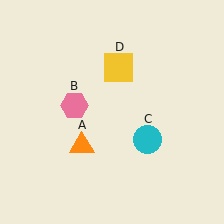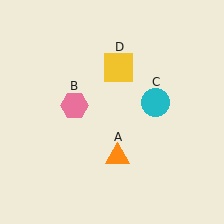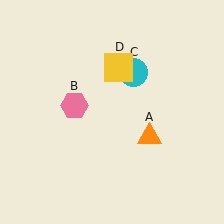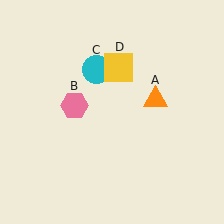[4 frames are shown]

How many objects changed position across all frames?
2 objects changed position: orange triangle (object A), cyan circle (object C).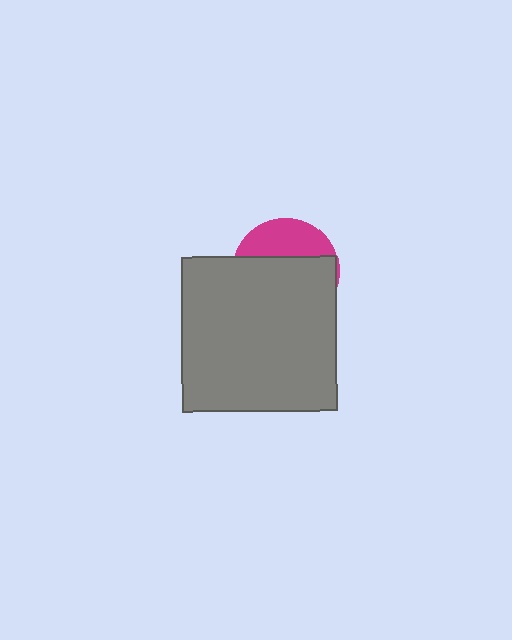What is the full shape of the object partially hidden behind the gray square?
The partially hidden object is a magenta circle.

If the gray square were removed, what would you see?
You would see the complete magenta circle.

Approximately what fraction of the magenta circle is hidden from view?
Roughly 69% of the magenta circle is hidden behind the gray square.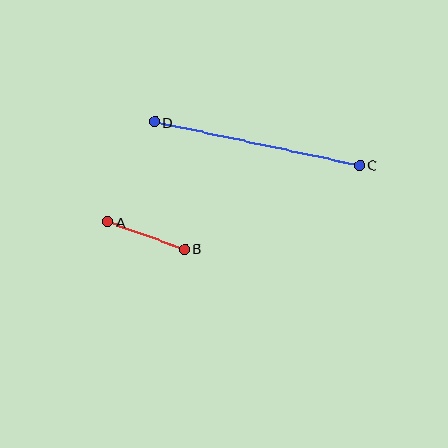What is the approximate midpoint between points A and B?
The midpoint is at approximately (146, 236) pixels.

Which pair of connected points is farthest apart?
Points C and D are farthest apart.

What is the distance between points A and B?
The distance is approximately 82 pixels.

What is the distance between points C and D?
The distance is approximately 209 pixels.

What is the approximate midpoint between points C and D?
The midpoint is at approximately (257, 144) pixels.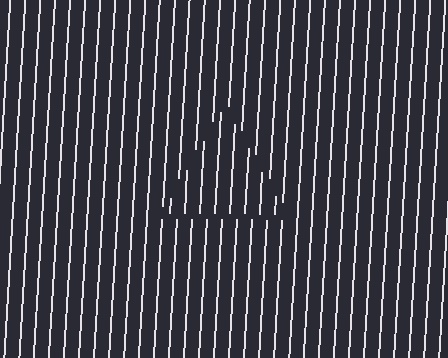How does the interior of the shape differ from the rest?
The interior of the shape contains the same grating, shifted by half a period — the contour is defined by the phase discontinuity where line-ends from the inner and outer gratings abut.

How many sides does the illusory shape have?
3 sides — the line-ends trace a triangle.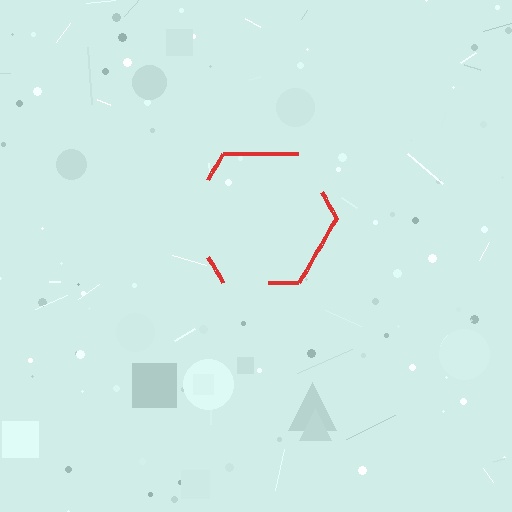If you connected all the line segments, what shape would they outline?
They would outline a hexagon.